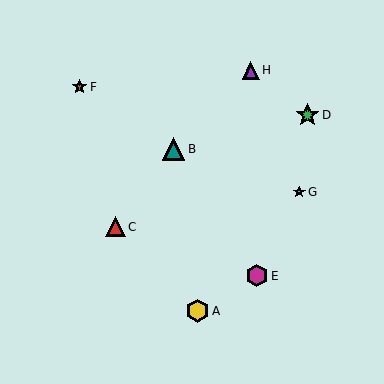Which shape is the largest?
The green star (labeled D) is the largest.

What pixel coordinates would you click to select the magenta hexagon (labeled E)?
Click at (257, 276) to select the magenta hexagon E.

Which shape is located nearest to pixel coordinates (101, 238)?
The red triangle (labeled C) at (116, 227) is nearest to that location.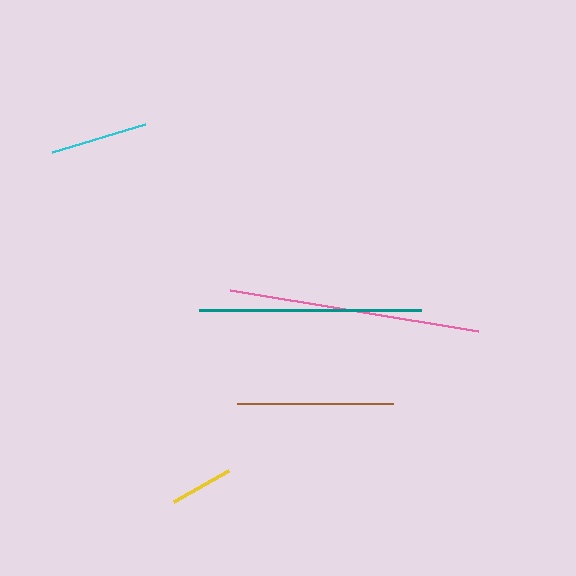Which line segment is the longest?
The pink line is the longest at approximately 251 pixels.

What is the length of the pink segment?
The pink segment is approximately 251 pixels long.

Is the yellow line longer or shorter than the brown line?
The brown line is longer than the yellow line.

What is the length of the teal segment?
The teal segment is approximately 221 pixels long.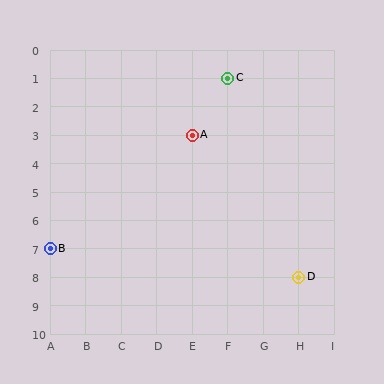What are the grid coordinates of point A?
Point A is at grid coordinates (E, 3).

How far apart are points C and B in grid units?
Points C and B are 5 columns and 6 rows apart (about 7.8 grid units diagonally).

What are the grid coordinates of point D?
Point D is at grid coordinates (H, 8).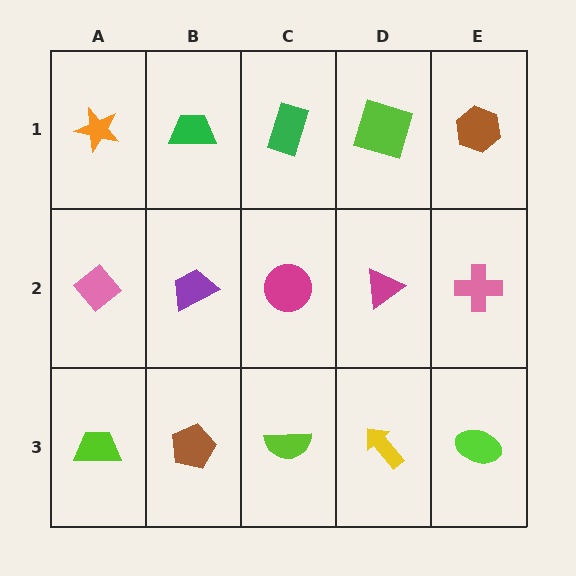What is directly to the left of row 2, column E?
A magenta triangle.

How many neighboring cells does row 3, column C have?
3.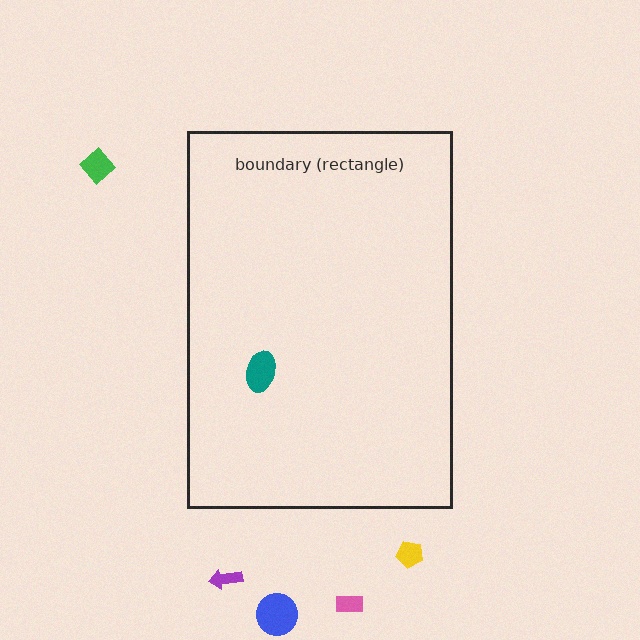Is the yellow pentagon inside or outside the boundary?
Outside.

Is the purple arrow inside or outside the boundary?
Outside.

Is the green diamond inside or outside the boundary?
Outside.